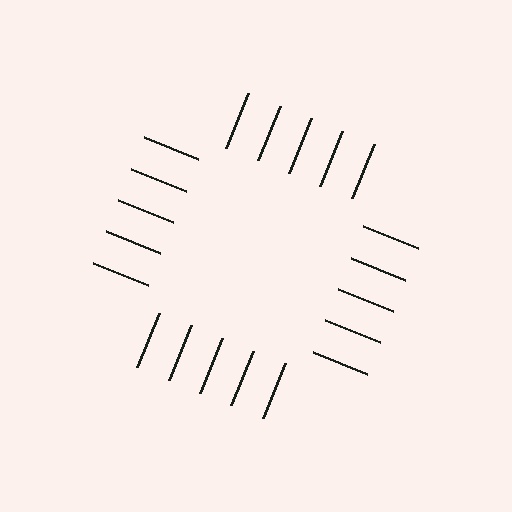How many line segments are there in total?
20 — 5 along each of the 4 edges.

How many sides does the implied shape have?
4 sides — the line-ends trace a square.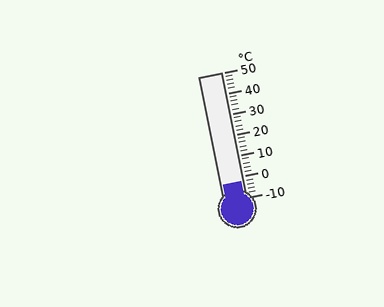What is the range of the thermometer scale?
The thermometer scale ranges from -10°C to 50°C.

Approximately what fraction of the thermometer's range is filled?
The thermometer is filled to approximately 15% of its range.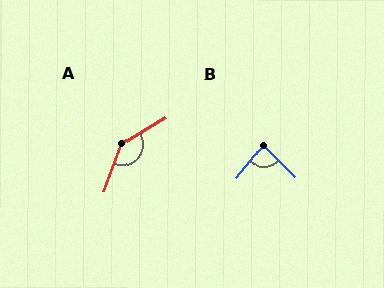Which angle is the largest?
A, at approximately 140 degrees.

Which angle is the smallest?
B, at approximately 84 degrees.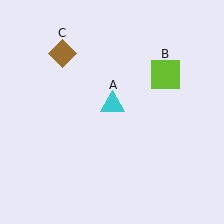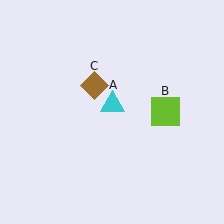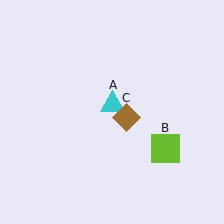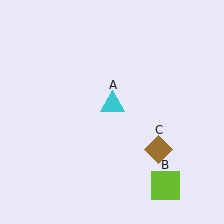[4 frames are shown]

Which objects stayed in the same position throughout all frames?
Cyan triangle (object A) remained stationary.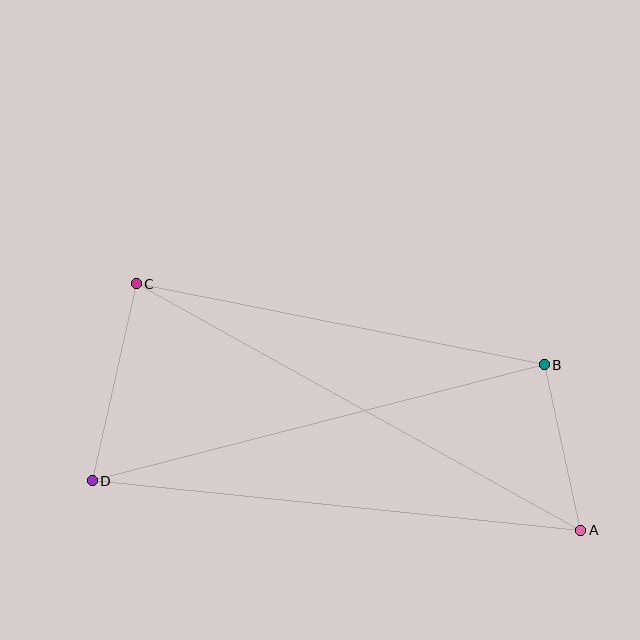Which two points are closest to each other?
Points A and B are closest to each other.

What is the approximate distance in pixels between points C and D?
The distance between C and D is approximately 202 pixels.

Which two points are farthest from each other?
Points A and C are farthest from each other.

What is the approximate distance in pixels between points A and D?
The distance between A and D is approximately 491 pixels.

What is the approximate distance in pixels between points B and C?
The distance between B and C is approximately 416 pixels.